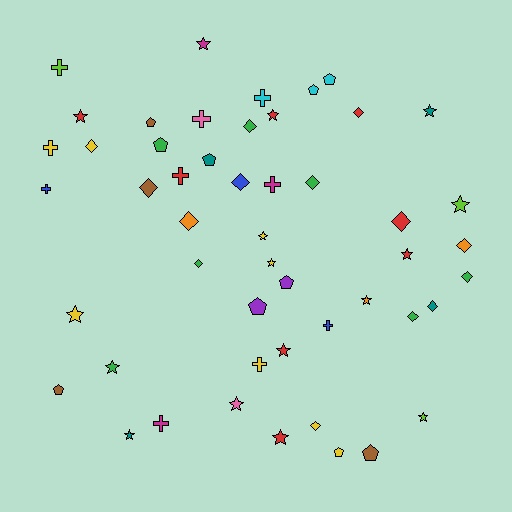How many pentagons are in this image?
There are 10 pentagons.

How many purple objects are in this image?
There are 2 purple objects.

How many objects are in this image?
There are 50 objects.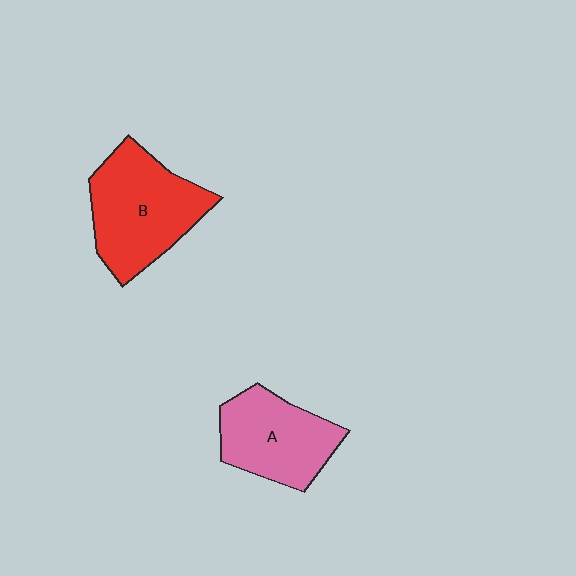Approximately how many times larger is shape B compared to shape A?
Approximately 1.2 times.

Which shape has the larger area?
Shape B (red).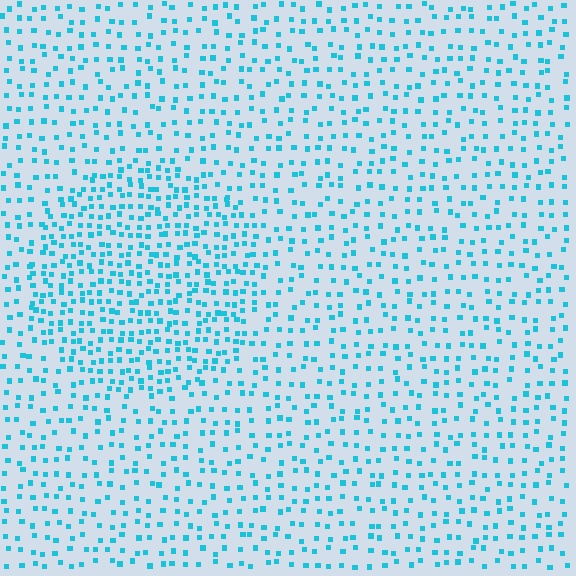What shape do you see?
I see a circle.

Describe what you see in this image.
The image contains small cyan elements arranged at two different densities. A circle-shaped region is visible where the elements are more densely packed than the surrounding area.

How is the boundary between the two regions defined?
The boundary is defined by a change in element density (approximately 1.8x ratio). All elements are the same color, size, and shape.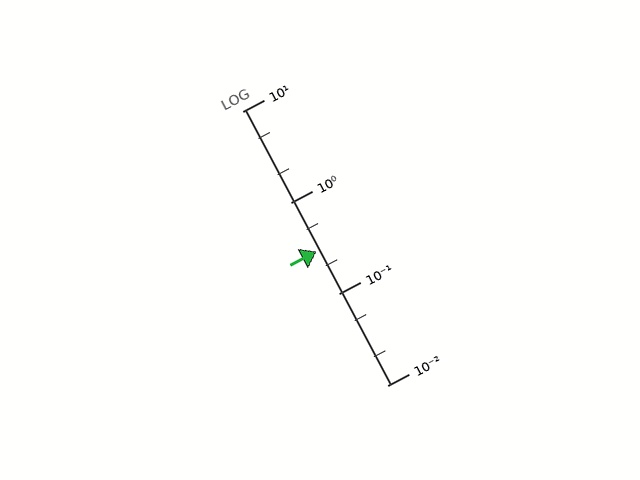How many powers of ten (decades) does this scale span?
The scale spans 3 decades, from 0.01 to 10.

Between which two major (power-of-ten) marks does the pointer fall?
The pointer is between 0.1 and 1.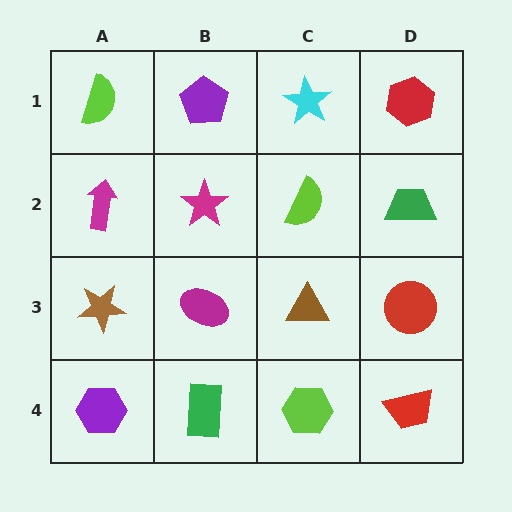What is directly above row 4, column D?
A red circle.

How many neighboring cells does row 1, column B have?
3.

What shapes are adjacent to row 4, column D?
A red circle (row 3, column D), a lime hexagon (row 4, column C).